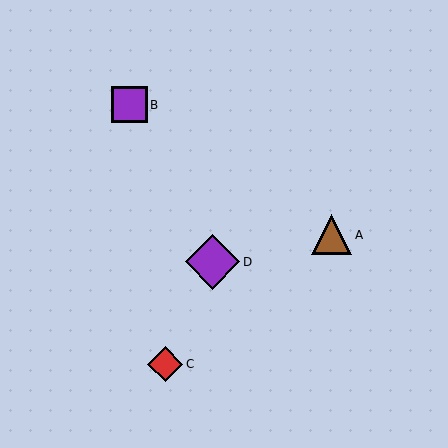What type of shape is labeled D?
Shape D is a purple diamond.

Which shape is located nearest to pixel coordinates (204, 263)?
The purple diamond (labeled D) at (213, 262) is nearest to that location.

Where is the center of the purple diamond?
The center of the purple diamond is at (213, 262).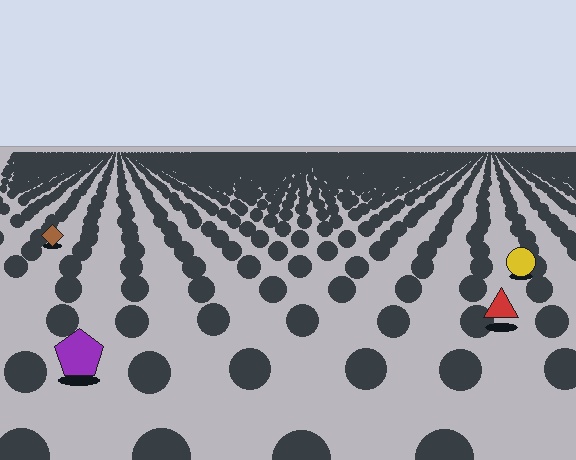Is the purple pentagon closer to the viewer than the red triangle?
Yes. The purple pentagon is closer — you can tell from the texture gradient: the ground texture is coarser near it.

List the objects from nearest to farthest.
From nearest to farthest: the purple pentagon, the red triangle, the yellow circle, the brown diamond.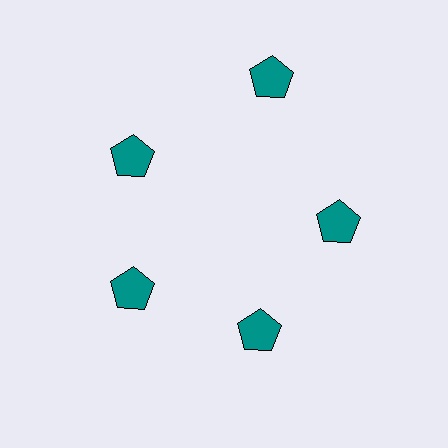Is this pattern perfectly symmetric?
No. The 5 teal pentagons are arranged in a ring, but one element near the 1 o'clock position is pushed outward from the center, breaking the 5-fold rotational symmetry.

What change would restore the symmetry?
The symmetry would be restored by moving it inward, back onto the ring so that all 5 pentagons sit at equal angles and equal distance from the center.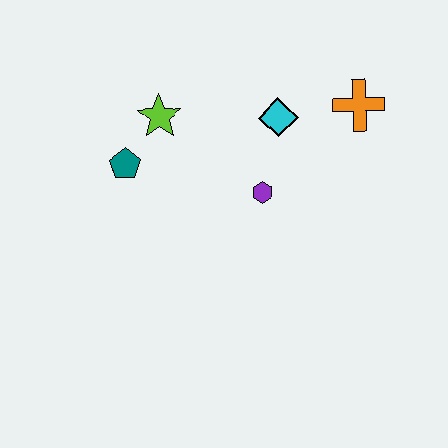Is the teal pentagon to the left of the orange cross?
Yes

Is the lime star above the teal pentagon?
Yes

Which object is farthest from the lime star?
The orange cross is farthest from the lime star.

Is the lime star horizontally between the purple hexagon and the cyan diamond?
No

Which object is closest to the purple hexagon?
The cyan diamond is closest to the purple hexagon.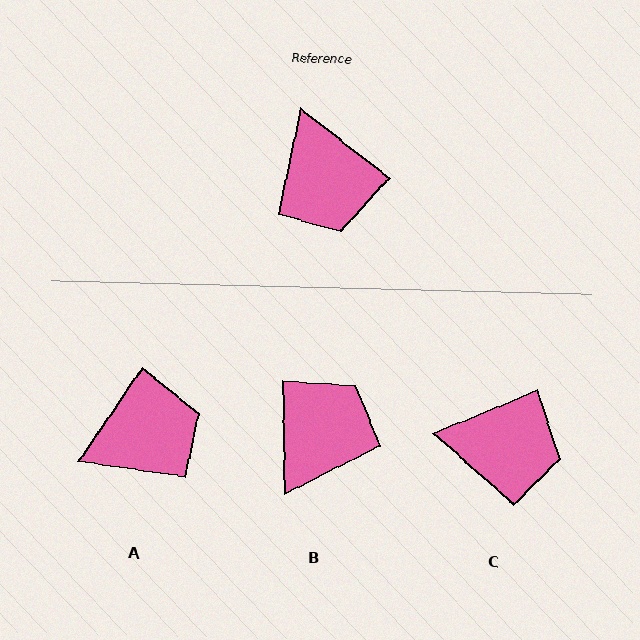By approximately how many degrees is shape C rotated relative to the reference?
Approximately 60 degrees counter-clockwise.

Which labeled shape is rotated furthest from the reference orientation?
B, about 129 degrees away.